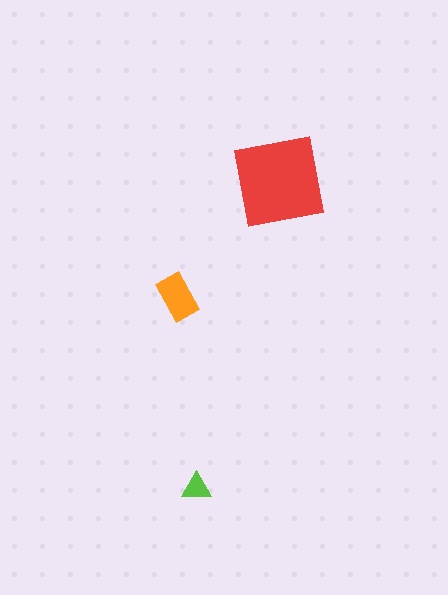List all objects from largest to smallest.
The red square, the orange rectangle, the lime triangle.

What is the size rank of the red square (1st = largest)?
1st.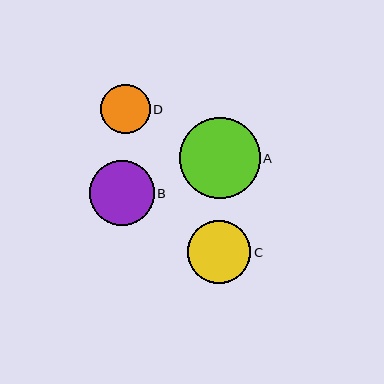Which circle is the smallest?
Circle D is the smallest with a size of approximately 49 pixels.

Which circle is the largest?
Circle A is the largest with a size of approximately 81 pixels.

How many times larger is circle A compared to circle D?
Circle A is approximately 1.6 times the size of circle D.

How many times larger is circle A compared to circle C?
Circle A is approximately 1.3 times the size of circle C.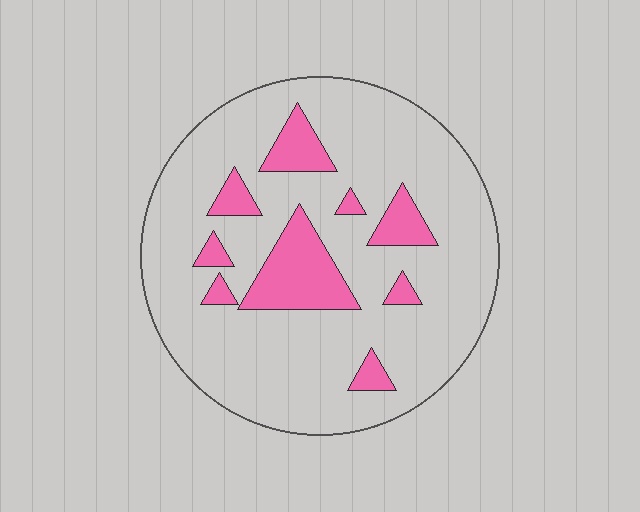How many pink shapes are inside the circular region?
9.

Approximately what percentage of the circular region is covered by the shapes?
Approximately 15%.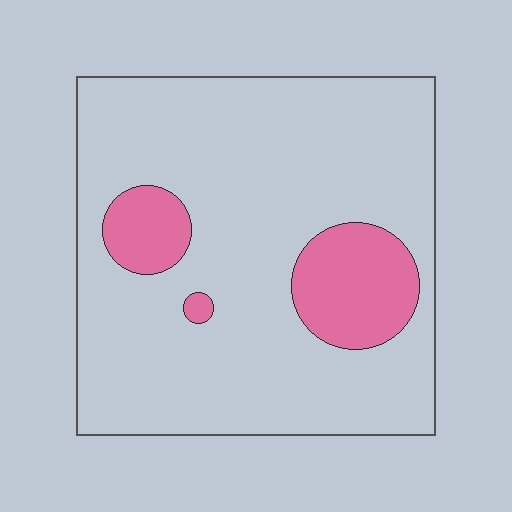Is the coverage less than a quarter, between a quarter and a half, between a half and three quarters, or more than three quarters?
Less than a quarter.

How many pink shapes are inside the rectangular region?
3.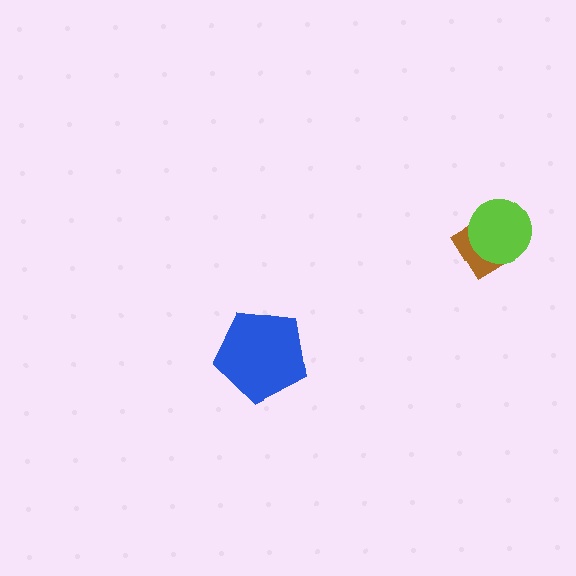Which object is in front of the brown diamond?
The lime circle is in front of the brown diamond.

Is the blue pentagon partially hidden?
No, no other shape covers it.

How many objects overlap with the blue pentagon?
0 objects overlap with the blue pentagon.